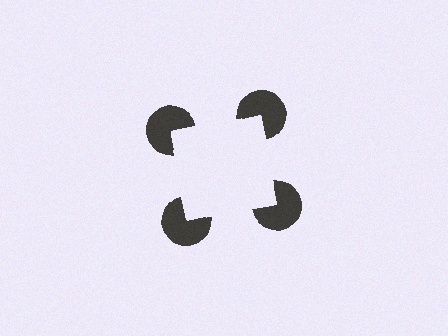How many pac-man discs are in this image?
There are 4 — one at each vertex of the illusory square.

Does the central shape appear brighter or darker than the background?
It typically appears slightly brighter than the background, even though no actual brightness change is drawn.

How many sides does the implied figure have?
4 sides.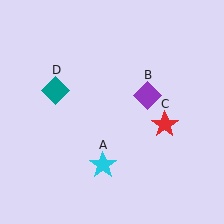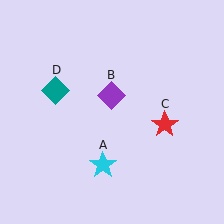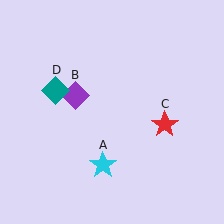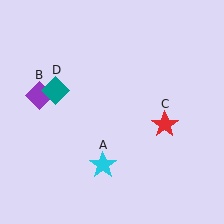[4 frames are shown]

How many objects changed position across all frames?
1 object changed position: purple diamond (object B).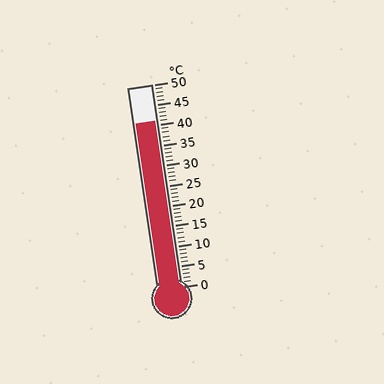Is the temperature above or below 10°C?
The temperature is above 10°C.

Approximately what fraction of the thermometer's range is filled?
The thermometer is filled to approximately 80% of its range.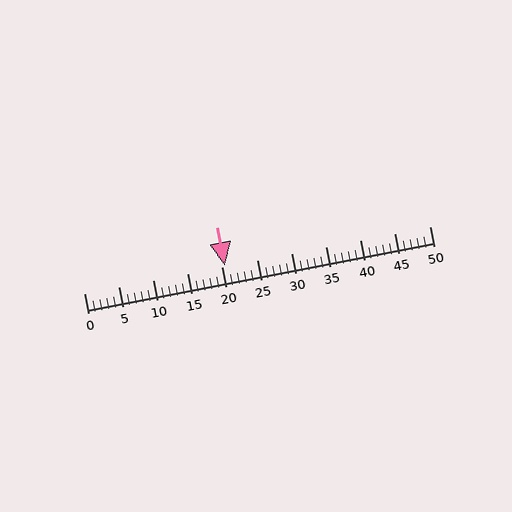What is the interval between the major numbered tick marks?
The major tick marks are spaced 5 units apart.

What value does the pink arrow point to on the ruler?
The pink arrow points to approximately 20.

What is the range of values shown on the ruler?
The ruler shows values from 0 to 50.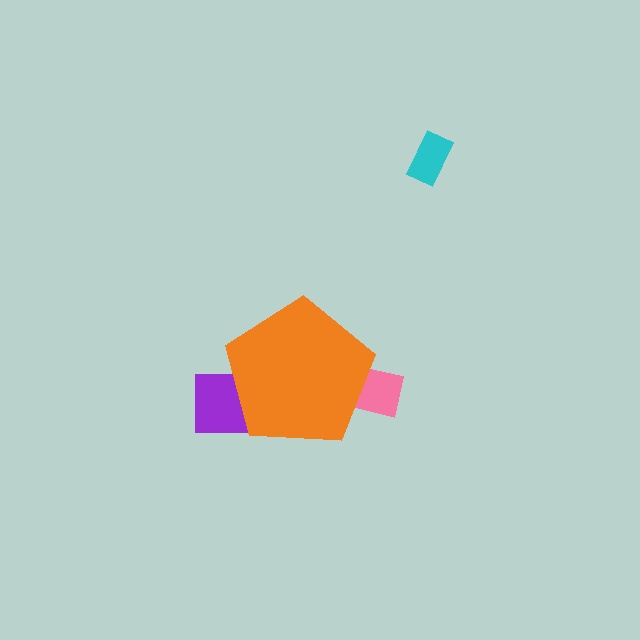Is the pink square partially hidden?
Yes, the pink square is partially hidden behind the orange pentagon.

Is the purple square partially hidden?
Yes, the purple square is partially hidden behind the orange pentagon.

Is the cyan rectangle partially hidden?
No, the cyan rectangle is fully visible.